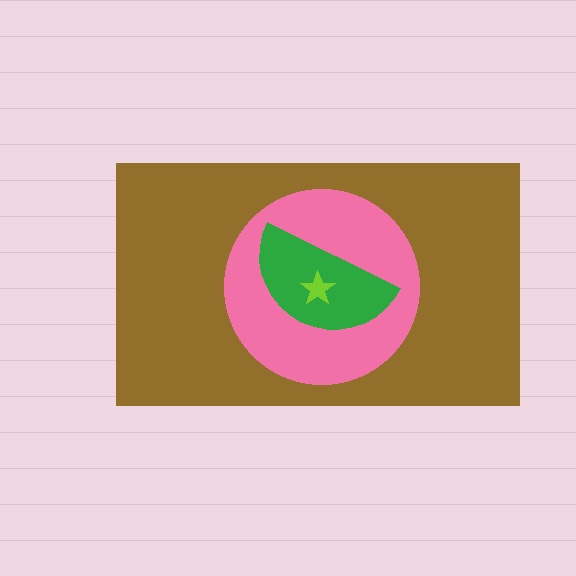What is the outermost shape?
The brown rectangle.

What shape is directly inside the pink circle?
The green semicircle.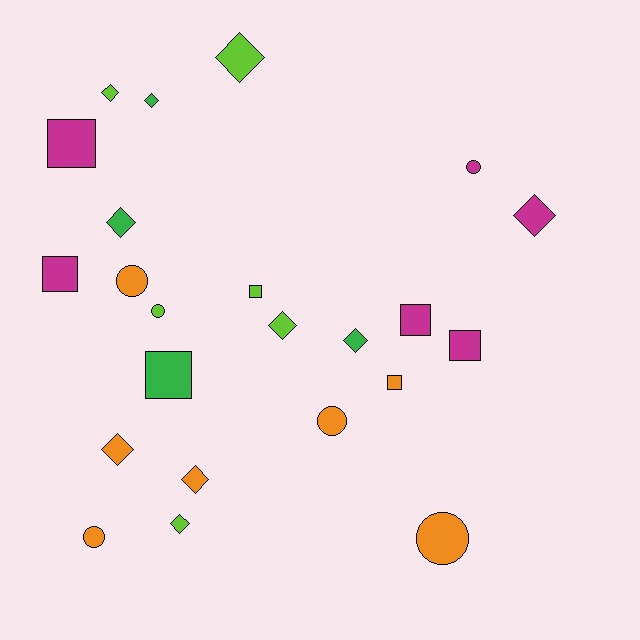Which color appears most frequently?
Orange, with 7 objects.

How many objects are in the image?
There are 23 objects.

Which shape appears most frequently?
Diamond, with 10 objects.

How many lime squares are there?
There is 1 lime square.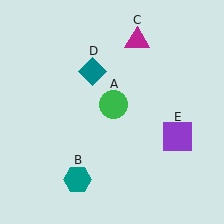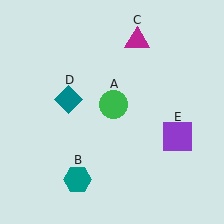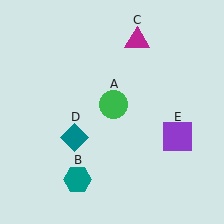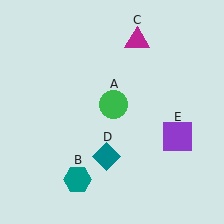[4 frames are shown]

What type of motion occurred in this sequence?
The teal diamond (object D) rotated counterclockwise around the center of the scene.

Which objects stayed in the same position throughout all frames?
Green circle (object A) and teal hexagon (object B) and magenta triangle (object C) and purple square (object E) remained stationary.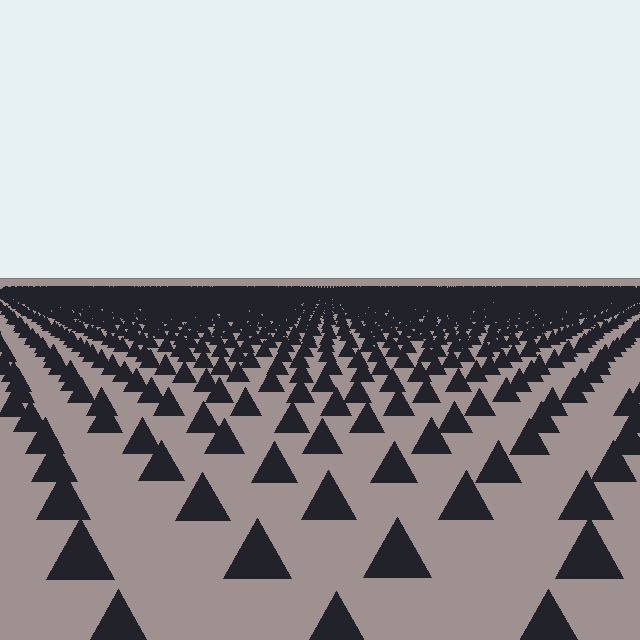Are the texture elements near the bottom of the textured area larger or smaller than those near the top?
Larger. Near the bottom, elements are closer to the viewer and appear at a bigger on-screen size.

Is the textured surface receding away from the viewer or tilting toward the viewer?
The surface is receding away from the viewer. Texture elements get smaller and denser toward the top.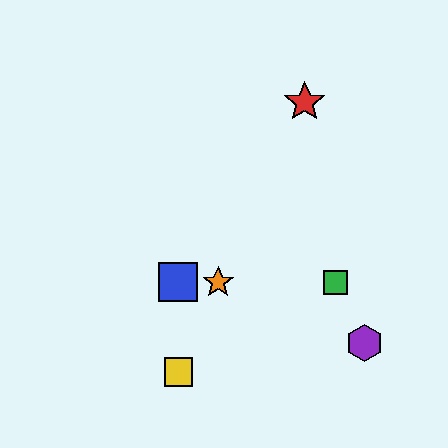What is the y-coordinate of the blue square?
The blue square is at y≈282.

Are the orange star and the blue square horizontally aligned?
Yes, both are at y≈282.